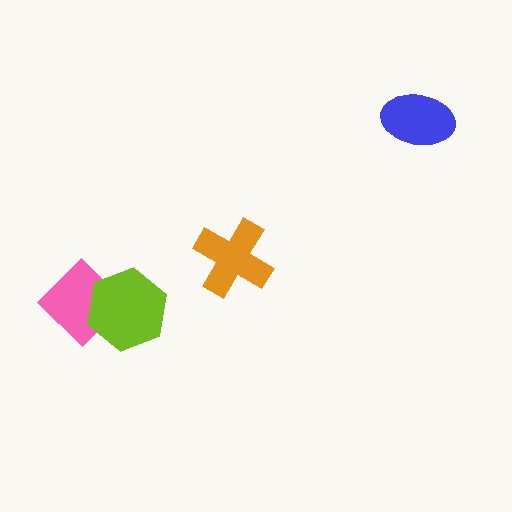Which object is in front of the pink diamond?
The lime hexagon is in front of the pink diamond.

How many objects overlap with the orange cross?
0 objects overlap with the orange cross.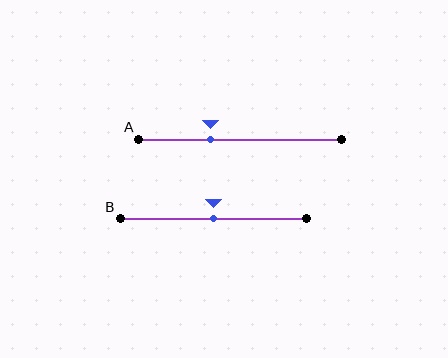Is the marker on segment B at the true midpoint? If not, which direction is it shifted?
Yes, the marker on segment B is at the true midpoint.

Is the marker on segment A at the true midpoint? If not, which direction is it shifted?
No, the marker on segment A is shifted to the left by about 15% of the segment length.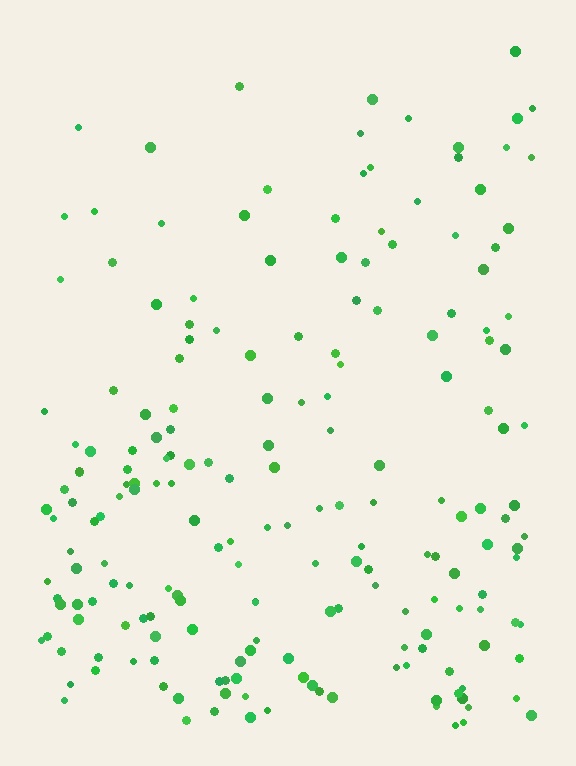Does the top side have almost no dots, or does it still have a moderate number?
Still a moderate number, just noticeably fewer than the bottom.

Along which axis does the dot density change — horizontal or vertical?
Vertical.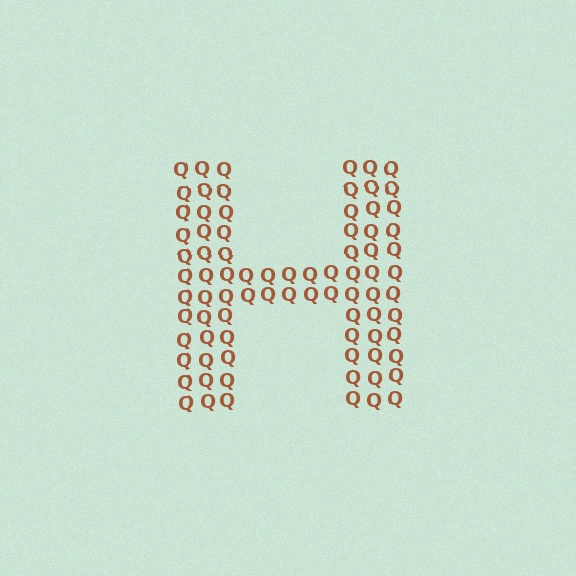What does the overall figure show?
The overall figure shows the letter H.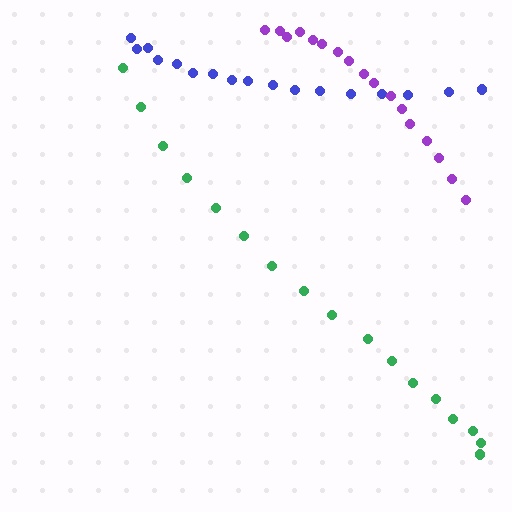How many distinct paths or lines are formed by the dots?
There are 3 distinct paths.